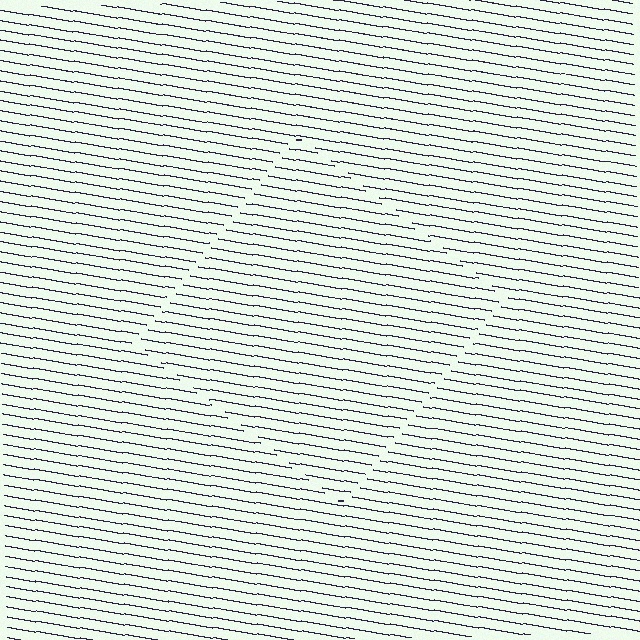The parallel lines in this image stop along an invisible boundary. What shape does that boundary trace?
An illusory square. The interior of the shape contains the same grating, shifted by half a period — the contour is defined by the phase discontinuity where line-ends from the inner and outer gratings abut.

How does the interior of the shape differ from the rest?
The interior of the shape contains the same grating, shifted by half a period — the contour is defined by the phase discontinuity where line-ends from the inner and outer gratings abut.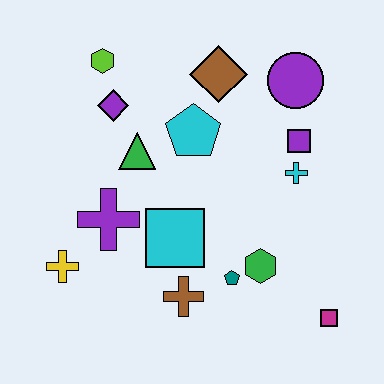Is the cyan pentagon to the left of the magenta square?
Yes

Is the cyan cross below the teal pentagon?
No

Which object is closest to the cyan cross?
The purple square is closest to the cyan cross.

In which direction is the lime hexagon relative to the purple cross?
The lime hexagon is above the purple cross.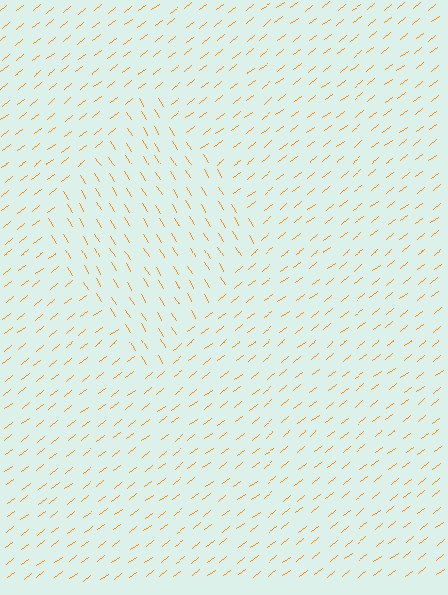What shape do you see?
I see a diamond.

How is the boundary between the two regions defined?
The boundary is defined purely by a change in line orientation (approximately 83 degrees difference). All lines are the same color and thickness.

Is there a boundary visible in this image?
Yes, there is a texture boundary formed by a change in line orientation.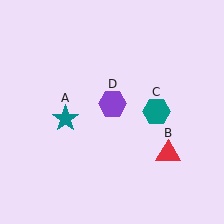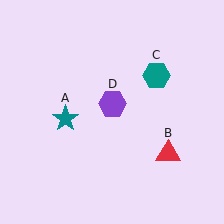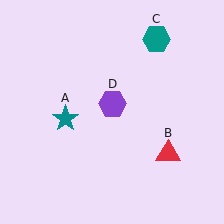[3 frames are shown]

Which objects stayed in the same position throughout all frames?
Teal star (object A) and red triangle (object B) and purple hexagon (object D) remained stationary.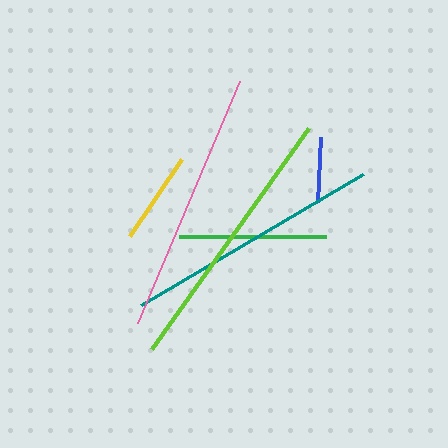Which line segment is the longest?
The lime line is the longest at approximately 271 pixels.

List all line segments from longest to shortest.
From longest to shortest: lime, pink, teal, green, yellow, blue.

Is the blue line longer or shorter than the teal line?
The teal line is longer than the blue line.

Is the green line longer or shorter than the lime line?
The lime line is longer than the green line.